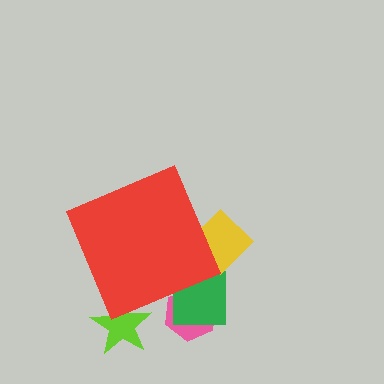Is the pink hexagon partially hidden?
Yes, the pink hexagon is partially hidden behind the red diamond.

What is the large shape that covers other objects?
A red diamond.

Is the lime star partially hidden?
Yes, the lime star is partially hidden behind the red diamond.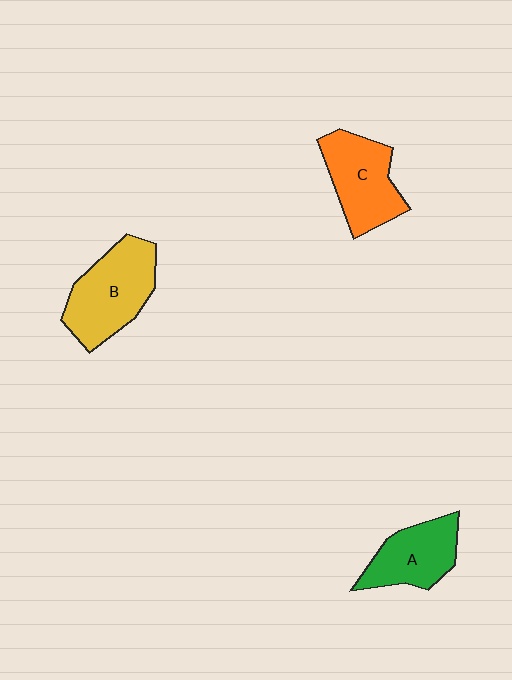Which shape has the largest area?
Shape B (yellow).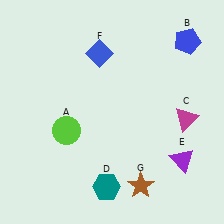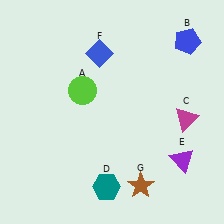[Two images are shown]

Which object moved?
The lime circle (A) moved up.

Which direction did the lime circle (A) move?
The lime circle (A) moved up.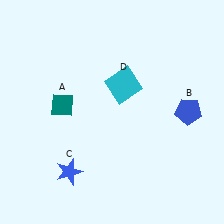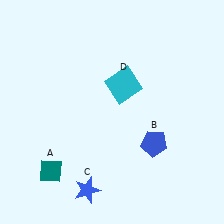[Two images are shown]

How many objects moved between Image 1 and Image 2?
3 objects moved between the two images.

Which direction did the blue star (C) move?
The blue star (C) moved down.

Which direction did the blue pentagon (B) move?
The blue pentagon (B) moved left.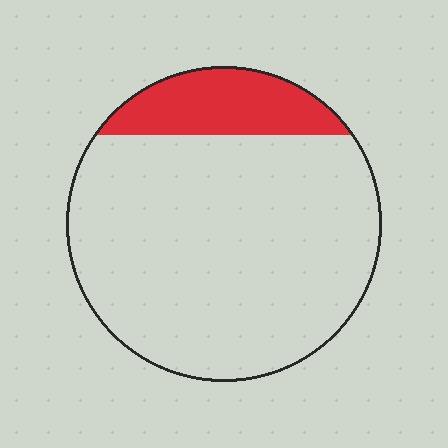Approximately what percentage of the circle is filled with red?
Approximately 15%.